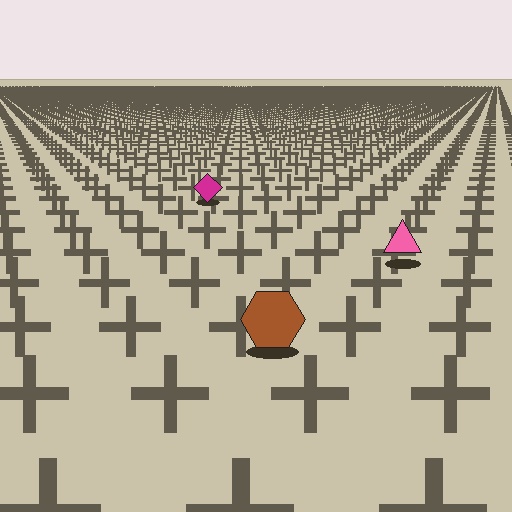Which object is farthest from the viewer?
The magenta diamond is farthest from the viewer. It appears smaller and the ground texture around it is denser.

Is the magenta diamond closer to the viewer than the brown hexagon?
No. The brown hexagon is closer — you can tell from the texture gradient: the ground texture is coarser near it.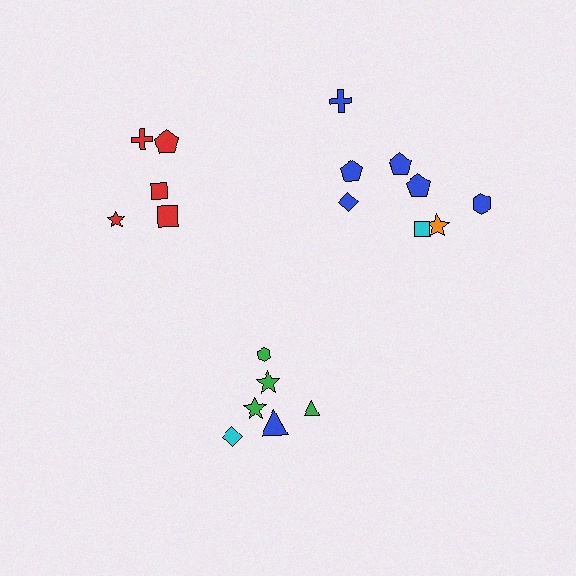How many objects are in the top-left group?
There are 5 objects.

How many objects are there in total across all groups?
There are 19 objects.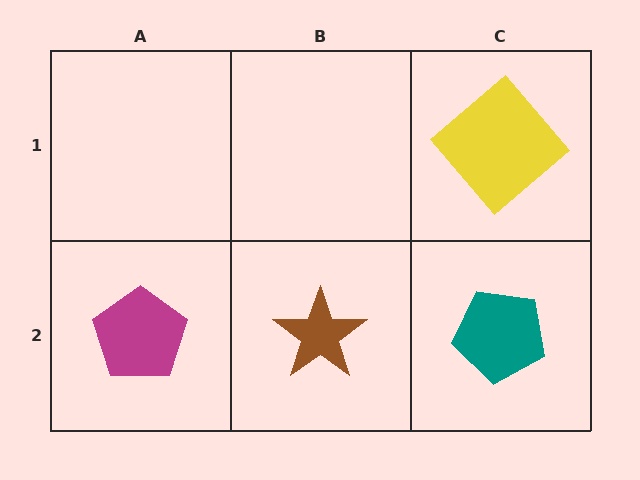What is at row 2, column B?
A brown star.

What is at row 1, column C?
A yellow diamond.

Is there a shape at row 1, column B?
No, that cell is empty.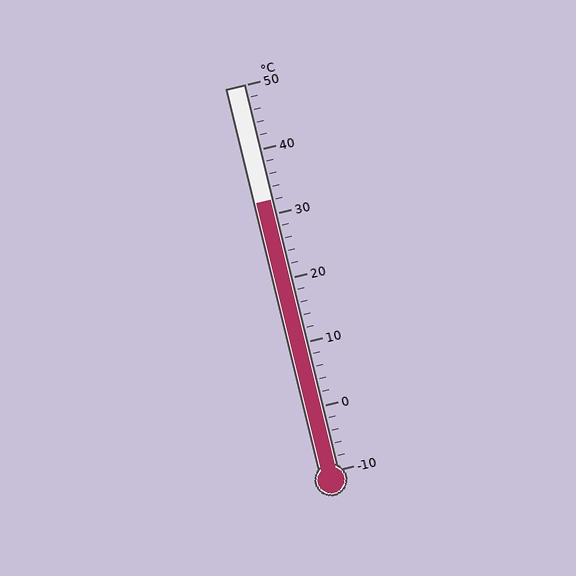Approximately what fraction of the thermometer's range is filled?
The thermometer is filled to approximately 70% of its range.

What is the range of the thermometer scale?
The thermometer scale ranges from -10°C to 50°C.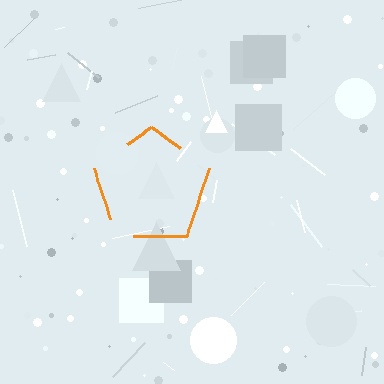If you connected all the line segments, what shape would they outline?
They would outline a pentagon.